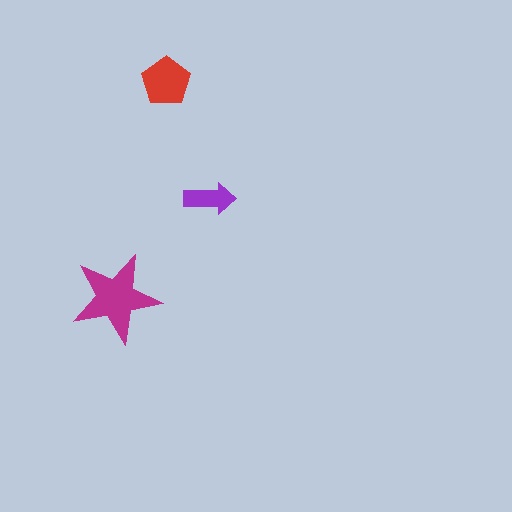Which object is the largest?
The magenta star.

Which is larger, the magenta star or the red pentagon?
The magenta star.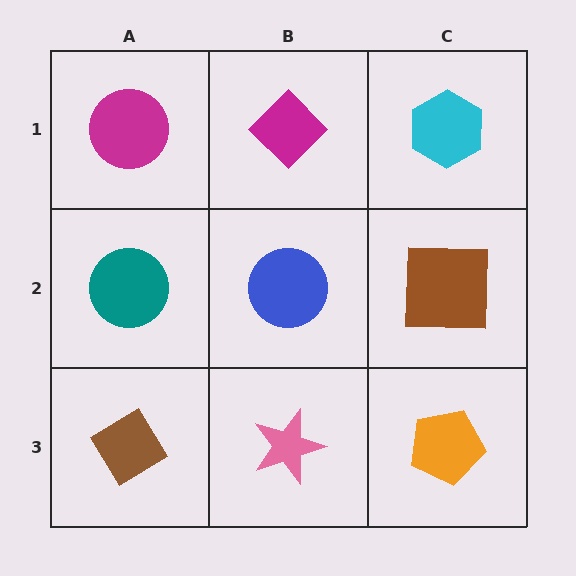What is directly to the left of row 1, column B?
A magenta circle.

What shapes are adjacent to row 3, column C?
A brown square (row 2, column C), a pink star (row 3, column B).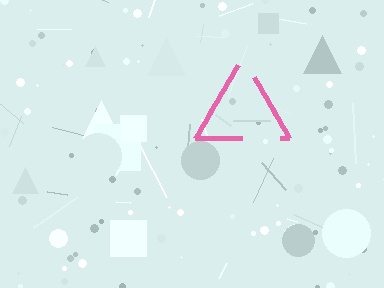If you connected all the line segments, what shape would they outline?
They would outline a triangle.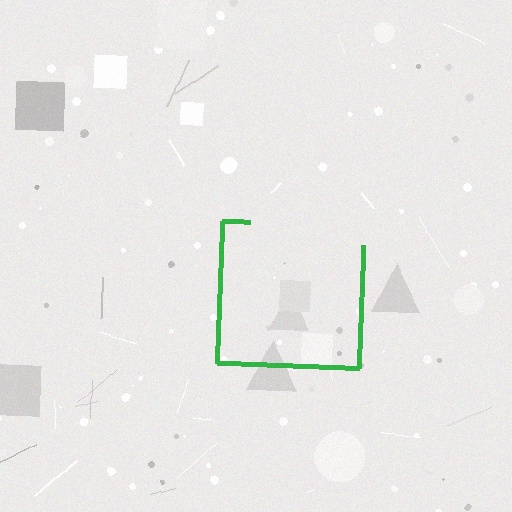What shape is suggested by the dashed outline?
The dashed outline suggests a square.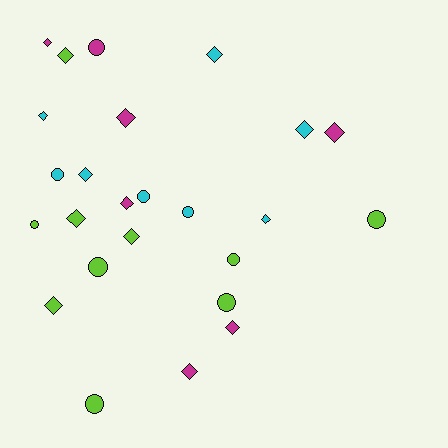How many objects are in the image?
There are 25 objects.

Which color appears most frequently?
Lime, with 10 objects.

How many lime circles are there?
There are 6 lime circles.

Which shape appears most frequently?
Diamond, with 15 objects.